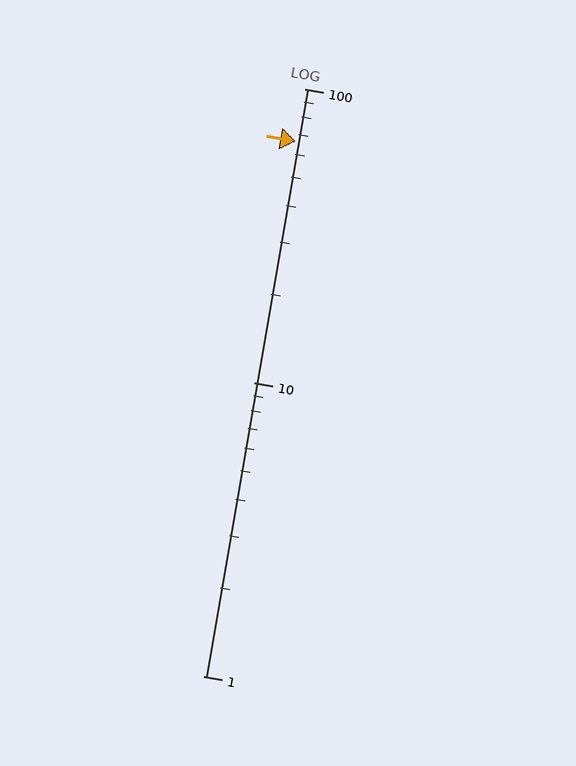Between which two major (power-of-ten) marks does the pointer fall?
The pointer is between 10 and 100.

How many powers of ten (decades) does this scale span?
The scale spans 2 decades, from 1 to 100.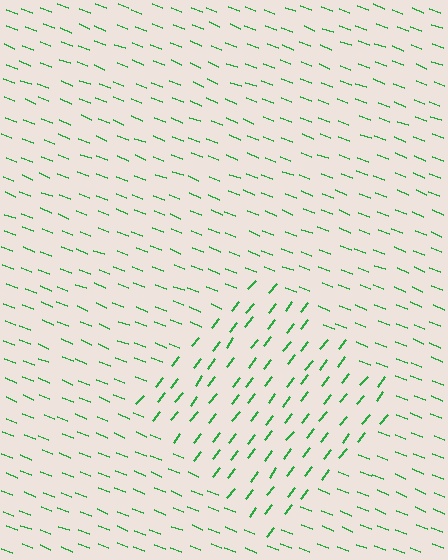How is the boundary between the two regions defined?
The boundary is defined purely by a change in line orientation (approximately 73 degrees difference). All lines are the same color and thickness.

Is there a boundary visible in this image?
Yes, there is a texture boundary formed by a change in line orientation.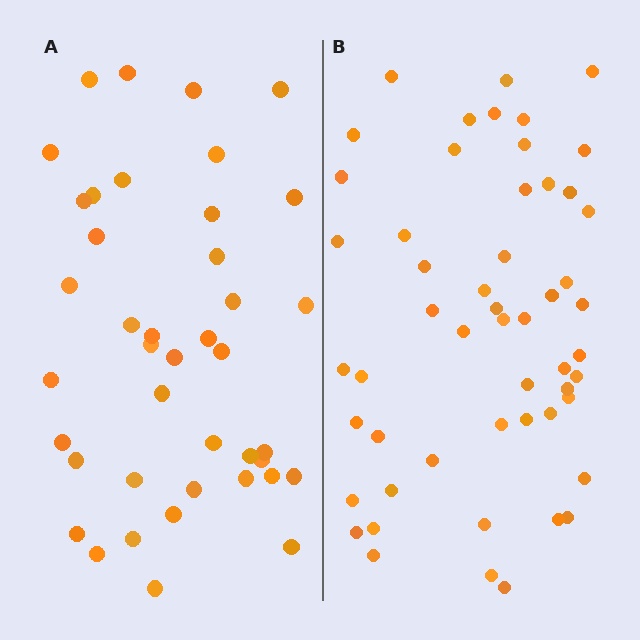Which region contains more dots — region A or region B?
Region B (the right region) has more dots.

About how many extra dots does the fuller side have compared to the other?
Region B has roughly 12 or so more dots than region A.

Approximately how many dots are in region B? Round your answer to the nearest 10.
About 50 dots. (The exact count is 53, which rounds to 50.)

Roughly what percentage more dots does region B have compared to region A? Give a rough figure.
About 30% more.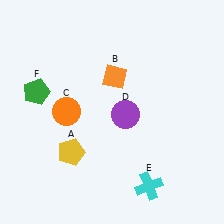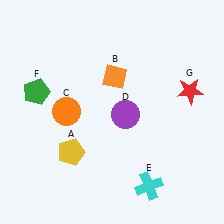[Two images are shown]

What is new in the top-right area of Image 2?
A red star (G) was added in the top-right area of Image 2.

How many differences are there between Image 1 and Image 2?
There is 1 difference between the two images.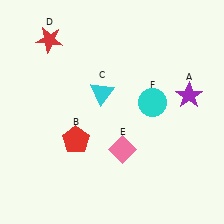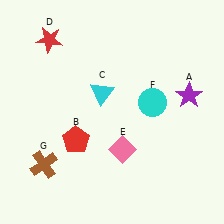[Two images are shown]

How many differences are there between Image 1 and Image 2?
There is 1 difference between the two images.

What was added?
A brown cross (G) was added in Image 2.